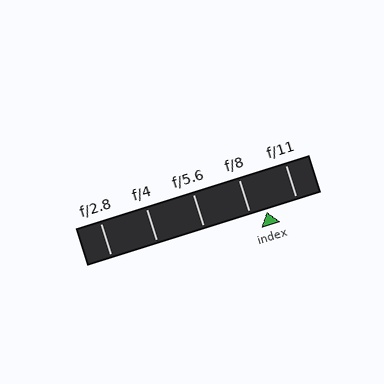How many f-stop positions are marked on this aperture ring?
There are 5 f-stop positions marked.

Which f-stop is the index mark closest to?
The index mark is closest to f/8.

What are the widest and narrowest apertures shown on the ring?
The widest aperture shown is f/2.8 and the narrowest is f/11.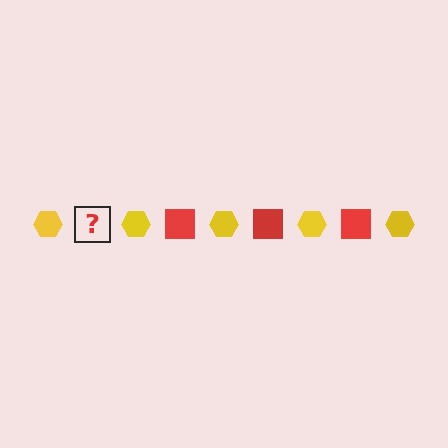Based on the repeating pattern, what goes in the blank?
The blank should be a red square.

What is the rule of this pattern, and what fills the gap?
The rule is that the pattern alternates between yellow hexagon and red square. The gap should be filled with a red square.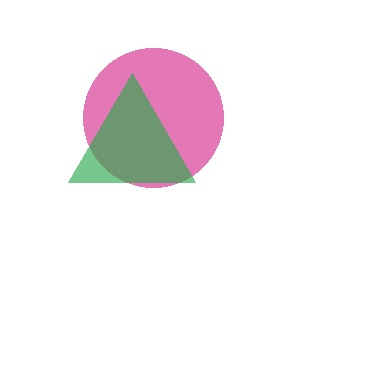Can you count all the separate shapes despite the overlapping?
Yes, there are 2 separate shapes.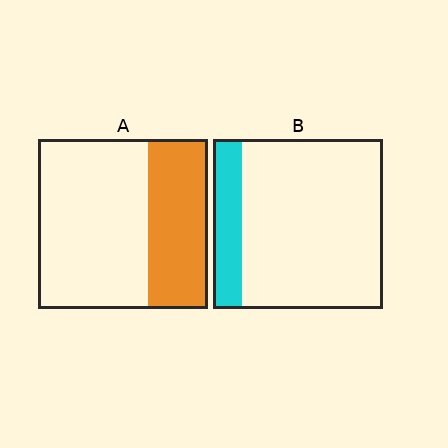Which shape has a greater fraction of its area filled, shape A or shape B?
Shape A.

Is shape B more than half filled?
No.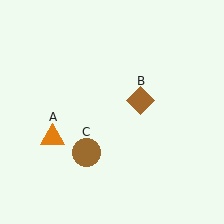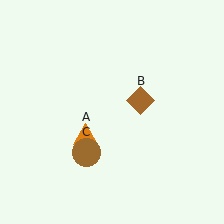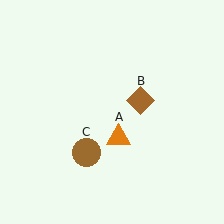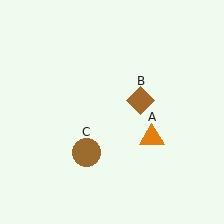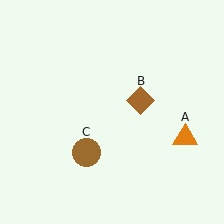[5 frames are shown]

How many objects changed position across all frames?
1 object changed position: orange triangle (object A).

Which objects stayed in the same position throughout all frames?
Brown diamond (object B) and brown circle (object C) remained stationary.